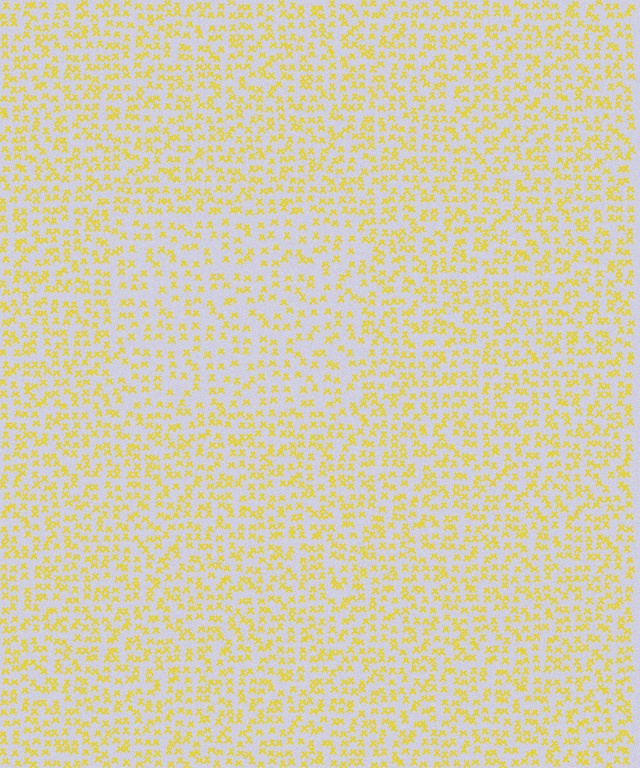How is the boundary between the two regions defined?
The boundary is defined by a change in element density (approximately 1.6x ratio). All elements are the same color, size, and shape.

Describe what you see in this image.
The image contains small yellow elements arranged at two different densities. A rectangle-shaped region is visible where the elements are less densely packed than the surrounding area.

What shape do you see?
I see a rectangle.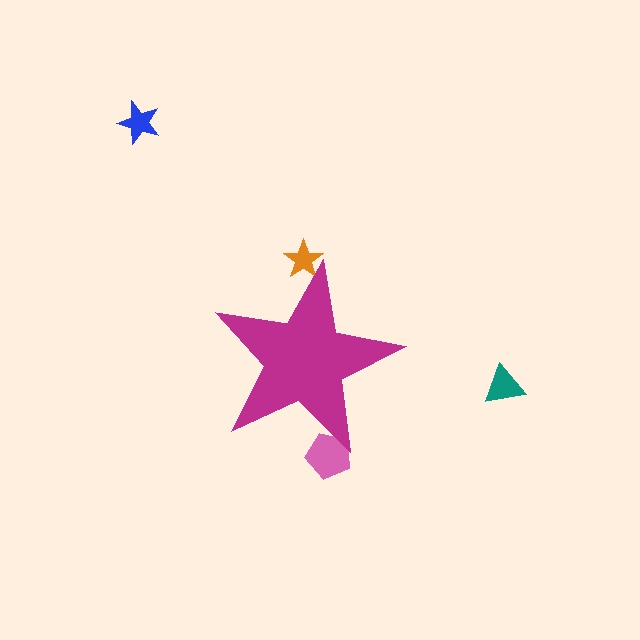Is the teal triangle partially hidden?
No, the teal triangle is fully visible.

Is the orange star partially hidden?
Yes, the orange star is partially hidden behind the magenta star.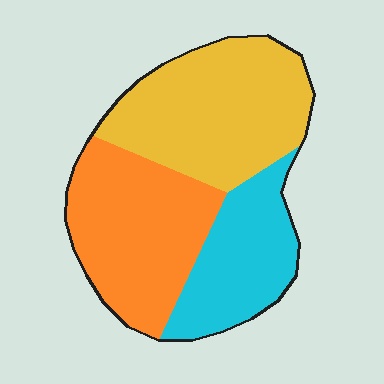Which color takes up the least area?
Cyan, at roughly 25%.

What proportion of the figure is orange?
Orange covers around 35% of the figure.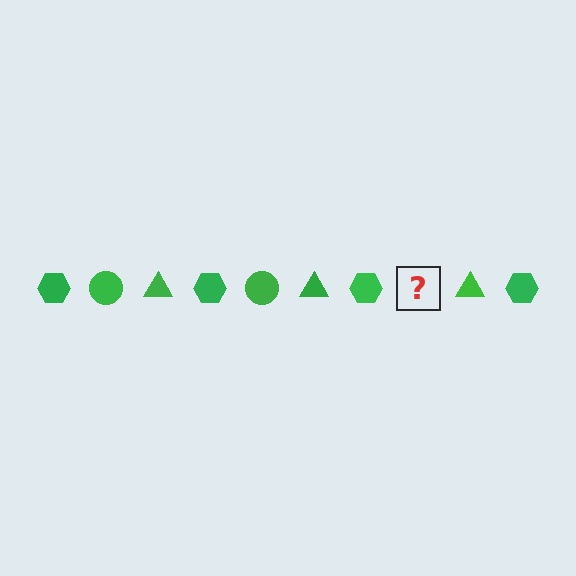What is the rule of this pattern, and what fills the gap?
The rule is that the pattern cycles through hexagon, circle, triangle shapes in green. The gap should be filled with a green circle.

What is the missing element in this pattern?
The missing element is a green circle.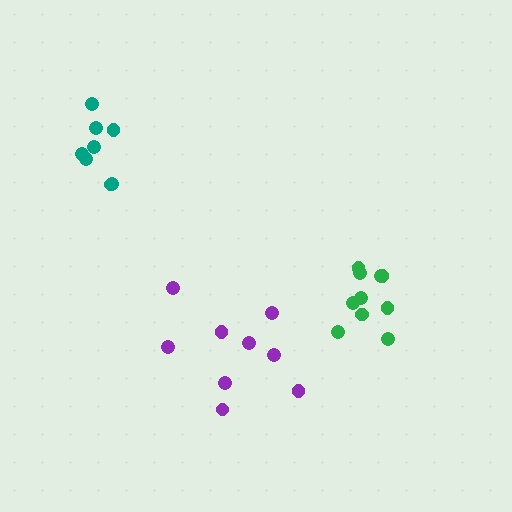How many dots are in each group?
Group 1: 9 dots, Group 2: 8 dots, Group 3: 10 dots (27 total).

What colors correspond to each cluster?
The clusters are colored: purple, teal, green.